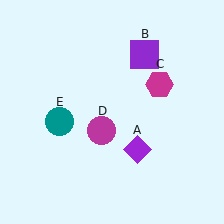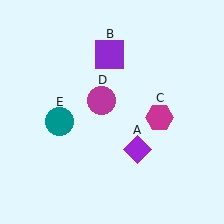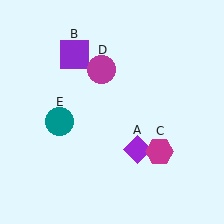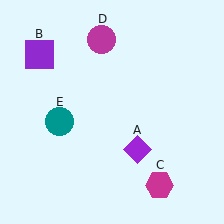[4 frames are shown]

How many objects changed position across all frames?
3 objects changed position: purple square (object B), magenta hexagon (object C), magenta circle (object D).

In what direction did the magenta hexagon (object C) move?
The magenta hexagon (object C) moved down.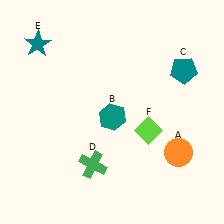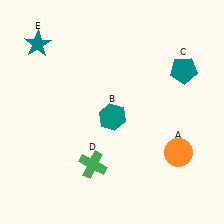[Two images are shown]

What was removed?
The lime diamond (F) was removed in Image 2.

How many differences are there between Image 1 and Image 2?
There is 1 difference between the two images.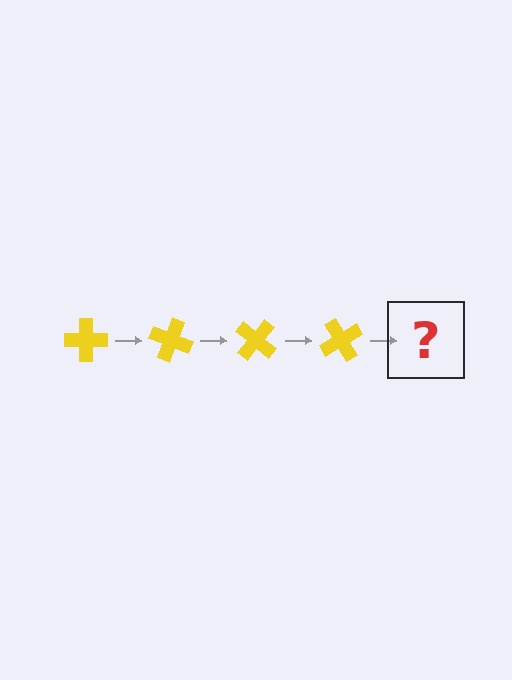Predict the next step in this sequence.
The next step is a yellow cross rotated 80 degrees.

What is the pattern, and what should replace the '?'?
The pattern is that the cross rotates 20 degrees each step. The '?' should be a yellow cross rotated 80 degrees.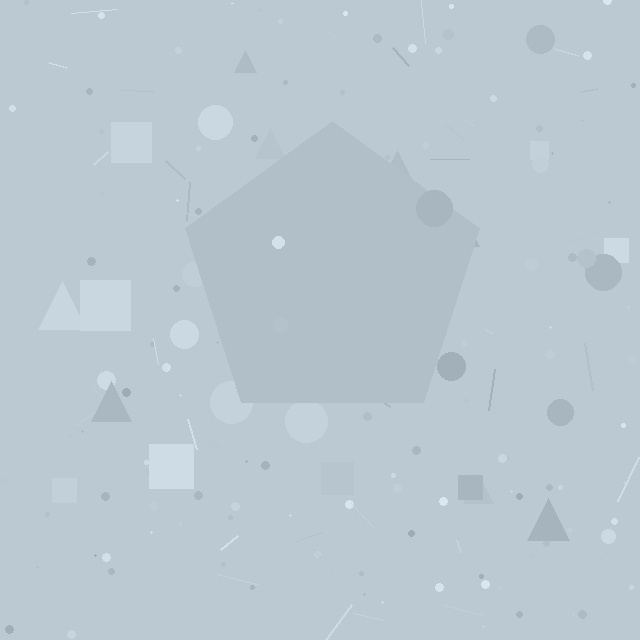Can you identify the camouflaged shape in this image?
The camouflaged shape is a pentagon.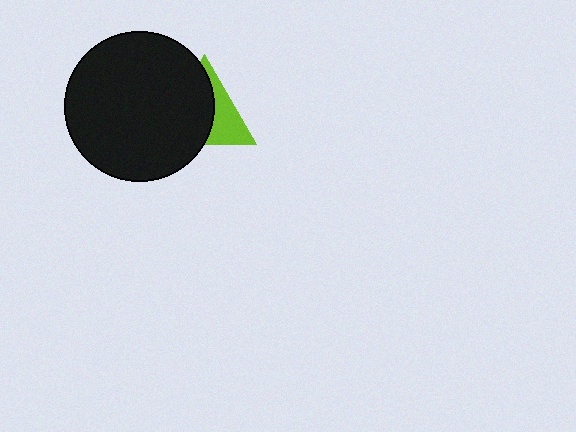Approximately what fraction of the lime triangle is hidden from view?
Roughly 61% of the lime triangle is hidden behind the black circle.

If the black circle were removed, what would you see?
You would see the complete lime triangle.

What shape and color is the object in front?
The object in front is a black circle.